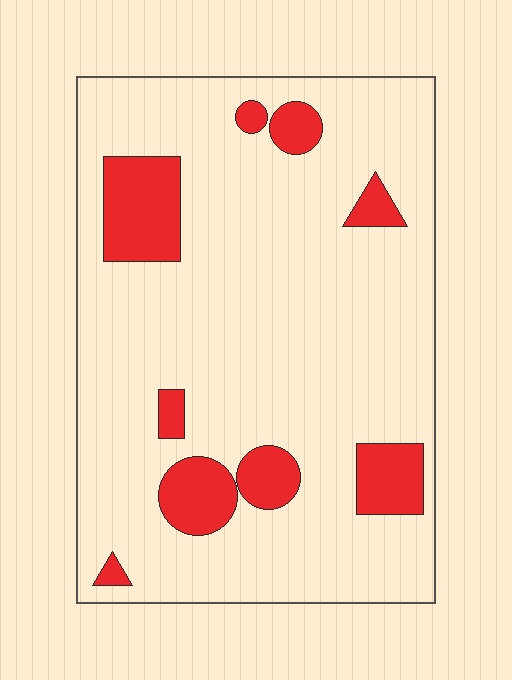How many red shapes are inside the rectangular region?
9.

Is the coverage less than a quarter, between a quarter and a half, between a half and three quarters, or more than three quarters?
Less than a quarter.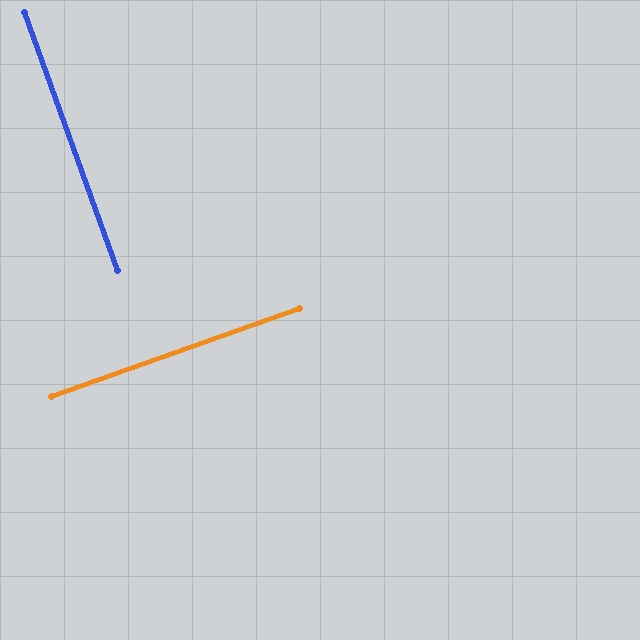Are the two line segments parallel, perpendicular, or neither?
Perpendicular — they meet at approximately 90°.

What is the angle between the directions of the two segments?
Approximately 90 degrees.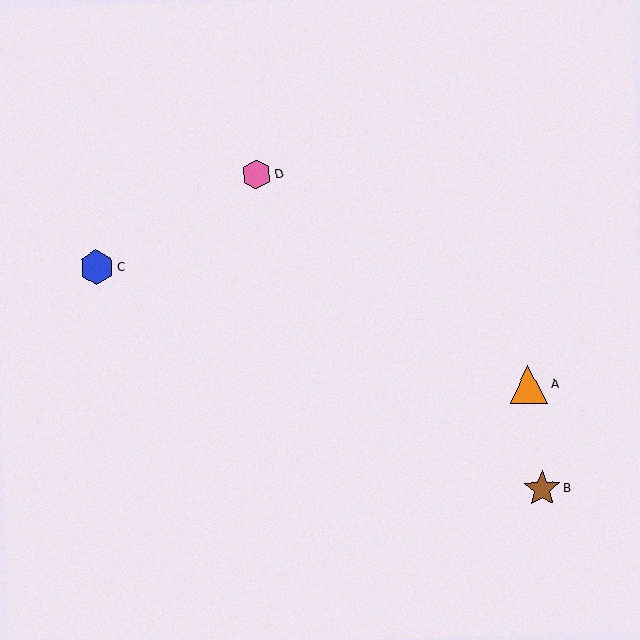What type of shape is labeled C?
Shape C is a blue hexagon.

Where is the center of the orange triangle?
The center of the orange triangle is at (529, 385).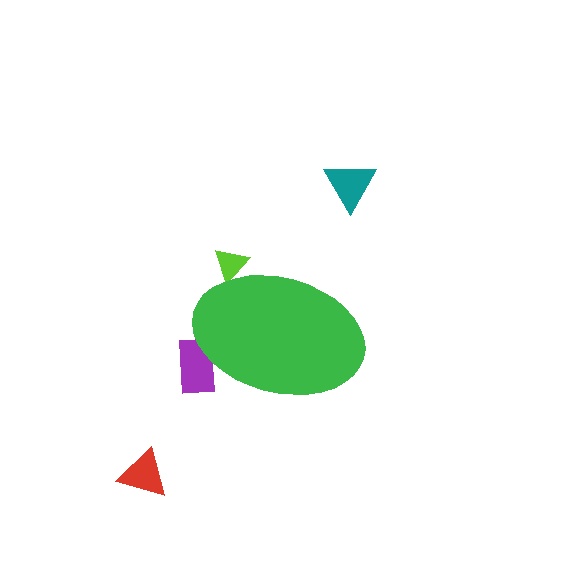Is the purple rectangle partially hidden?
Yes, the purple rectangle is partially hidden behind the green ellipse.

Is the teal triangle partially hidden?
No, the teal triangle is fully visible.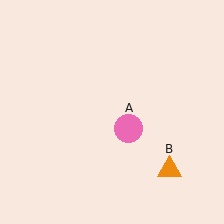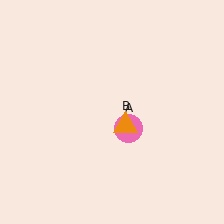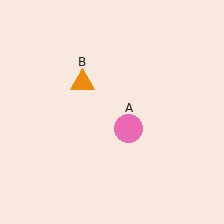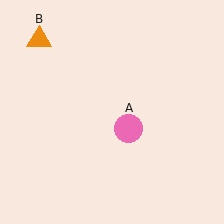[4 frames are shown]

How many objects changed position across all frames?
1 object changed position: orange triangle (object B).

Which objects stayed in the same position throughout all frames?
Pink circle (object A) remained stationary.